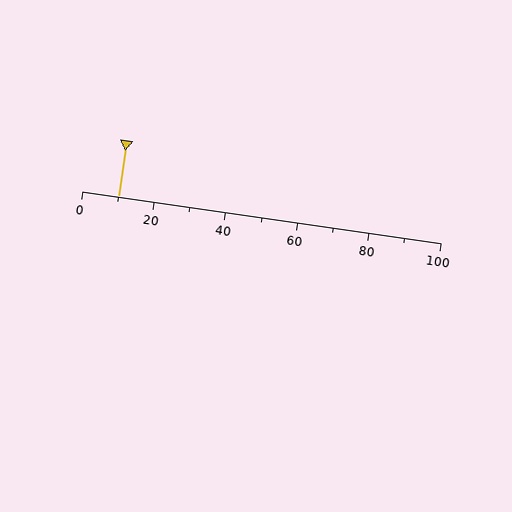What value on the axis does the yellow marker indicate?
The marker indicates approximately 10.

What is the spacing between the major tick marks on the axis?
The major ticks are spaced 20 apart.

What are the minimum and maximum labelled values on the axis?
The axis runs from 0 to 100.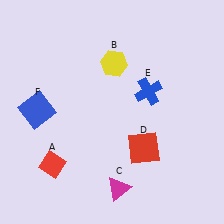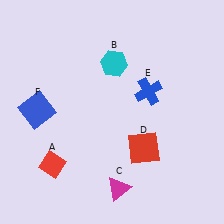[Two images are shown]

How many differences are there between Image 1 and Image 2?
There is 1 difference between the two images.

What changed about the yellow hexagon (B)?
In Image 1, B is yellow. In Image 2, it changed to cyan.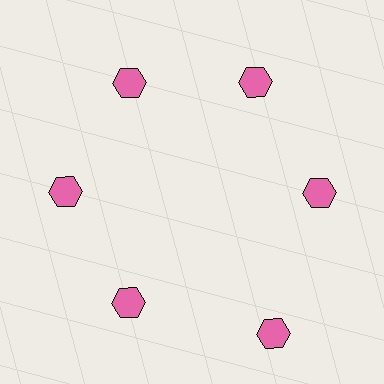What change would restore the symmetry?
The symmetry would be restored by moving it inward, back onto the ring so that all 6 hexagons sit at equal angles and equal distance from the center.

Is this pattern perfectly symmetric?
No. The 6 pink hexagons are arranged in a ring, but one element near the 5 o'clock position is pushed outward from the center, breaking the 6-fold rotational symmetry.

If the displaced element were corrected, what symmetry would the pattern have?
It would have 6-fold rotational symmetry — the pattern would map onto itself every 60 degrees.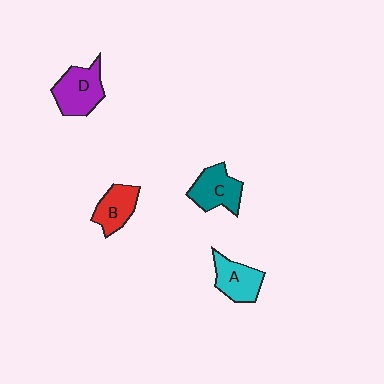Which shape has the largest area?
Shape D (purple).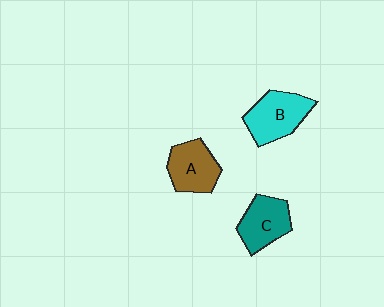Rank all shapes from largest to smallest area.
From largest to smallest: B (cyan), A (brown), C (teal).